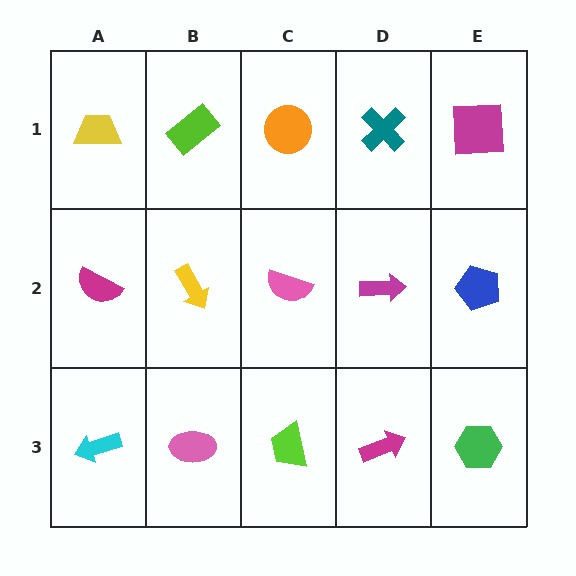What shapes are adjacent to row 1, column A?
A magenta semicircle (row 2, column A), a lime rectangle (row 1, column B).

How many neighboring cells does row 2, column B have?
4.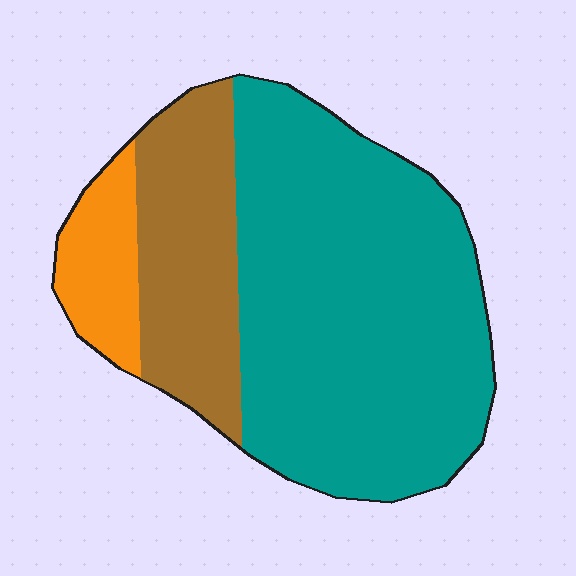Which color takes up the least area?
Orange, at roughly 10%.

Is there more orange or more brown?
Brown.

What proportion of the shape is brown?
Brown covers 24% of the shape.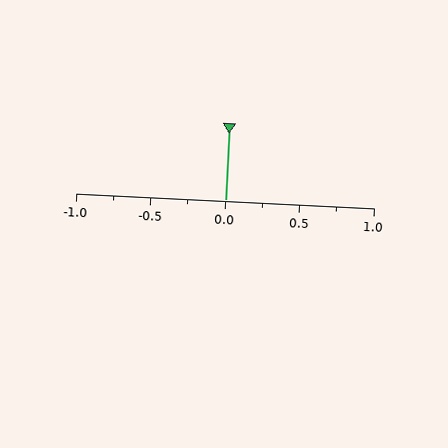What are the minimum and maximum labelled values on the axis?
The axis runs from -1.0 to 1.0.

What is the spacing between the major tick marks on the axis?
The major ticks are spaced 0.5 apart.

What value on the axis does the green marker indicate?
The marker indicates approximately 0.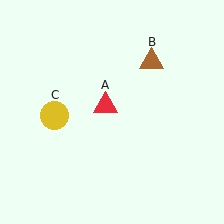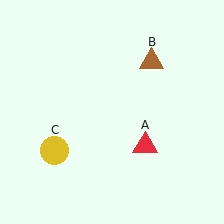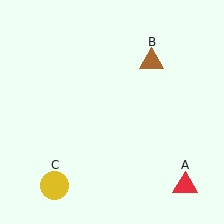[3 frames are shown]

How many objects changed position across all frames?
2 objects changed position: red triangle (object A), yellow circle (object C).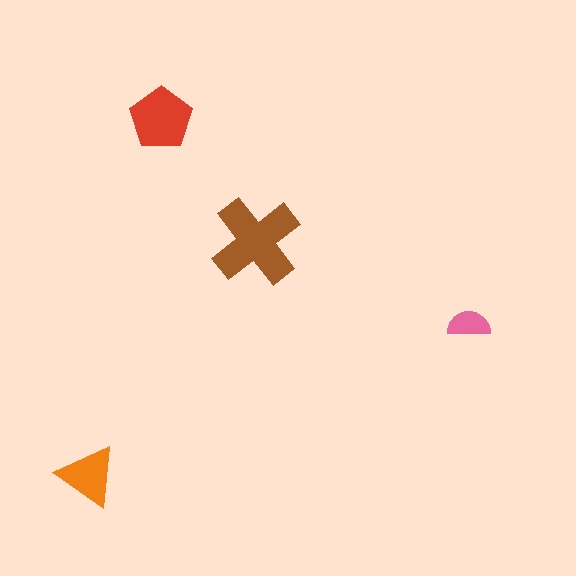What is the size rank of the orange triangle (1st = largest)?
3rd.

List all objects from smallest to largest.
The pink semicircle, the orange triangle, the red pentagon, the brown cross.